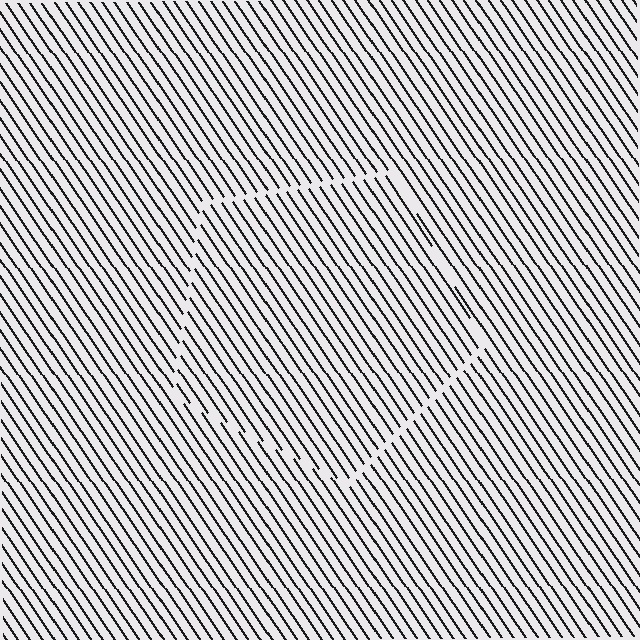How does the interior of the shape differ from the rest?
The interior of the shape contains the same grating, shifted by half a period — the contour is defined by the phase discontinuity where line-ends from the inner and outer gratings abut.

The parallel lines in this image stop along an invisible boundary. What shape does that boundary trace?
An illusory pentagon. The interior of the shape contains the same grating, shifted by half a period — the contour is defined by the phase discontinuity where line-ends from the inner and outer gratings abut.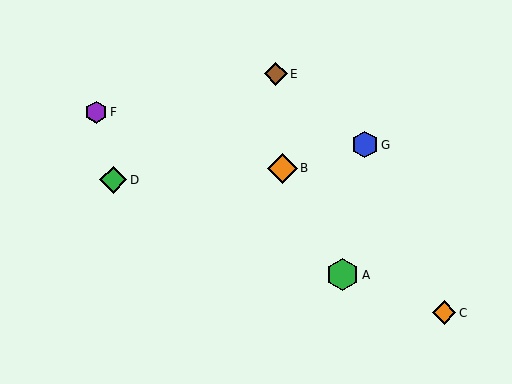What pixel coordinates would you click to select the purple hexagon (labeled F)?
Click at (96, 112) to select the purple hexagon F.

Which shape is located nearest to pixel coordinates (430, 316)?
The orange diamond (labeled C) at (444, 313) is nearest to that location.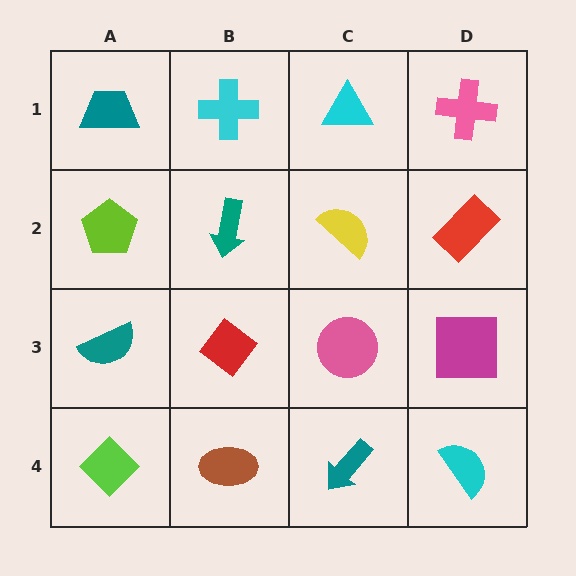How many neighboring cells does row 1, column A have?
2.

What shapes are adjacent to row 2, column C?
A cyan triangle (row 1, column C), a pink circle (row 3, column C), a teal arrow (row 2, column B), a red rectangle (row 2, column D).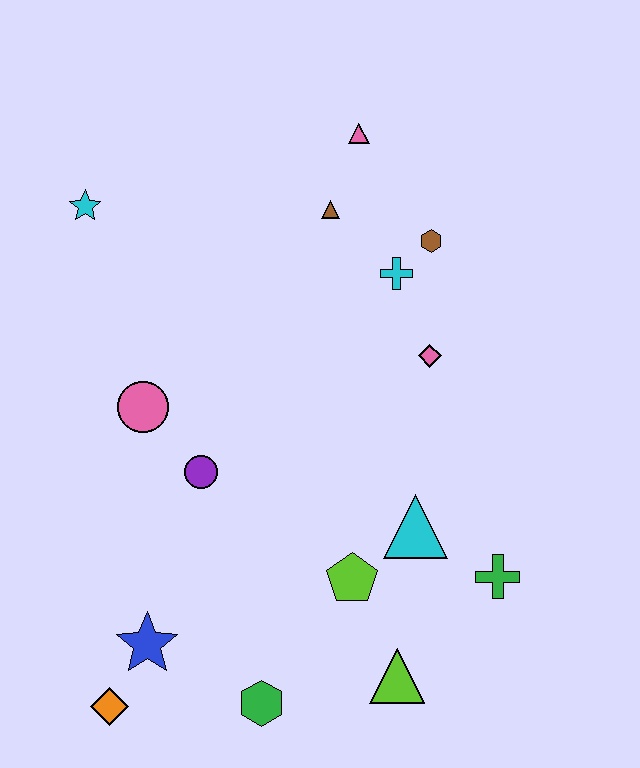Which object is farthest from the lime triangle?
The cyan star is farthest from the lime triangle.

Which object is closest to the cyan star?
The pink circle is closest to the cyan star.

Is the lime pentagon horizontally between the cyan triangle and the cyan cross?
No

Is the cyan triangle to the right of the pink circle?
Yes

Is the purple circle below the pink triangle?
Yes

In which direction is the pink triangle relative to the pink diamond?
The pink triangle is above the pink diamond.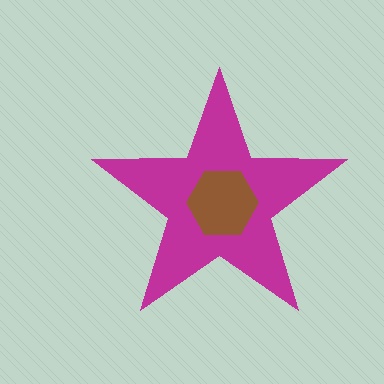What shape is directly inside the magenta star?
The brown hexagon.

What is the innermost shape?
The brown hexagon.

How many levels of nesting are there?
2.